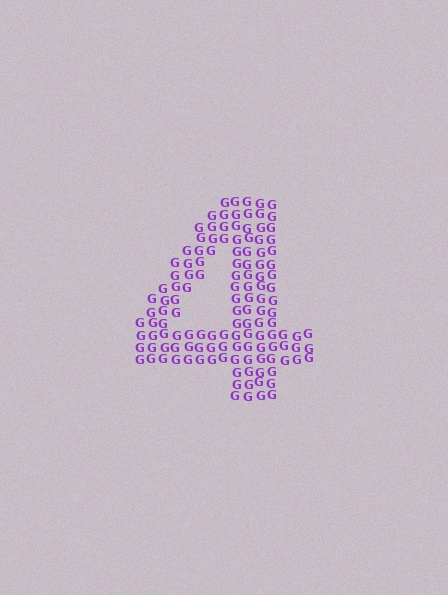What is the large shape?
The large shape is the digit 4.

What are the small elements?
The small elements are letter G's.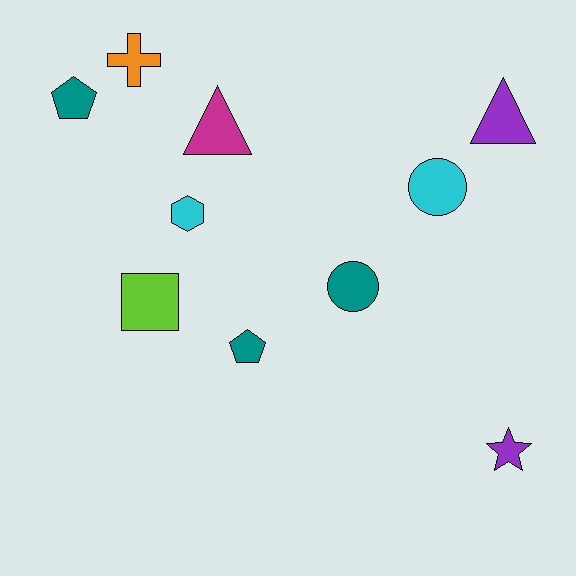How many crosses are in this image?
There is 1 cross.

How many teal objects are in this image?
There are 3 teal objects.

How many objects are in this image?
There are 10 objects.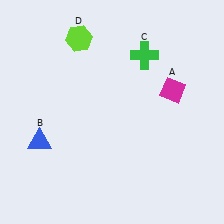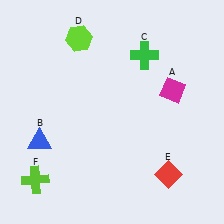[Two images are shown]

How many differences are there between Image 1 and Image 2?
There are 2 differences between the two images.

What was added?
A red diamond (E), a lime cross (F) were added in Image 2.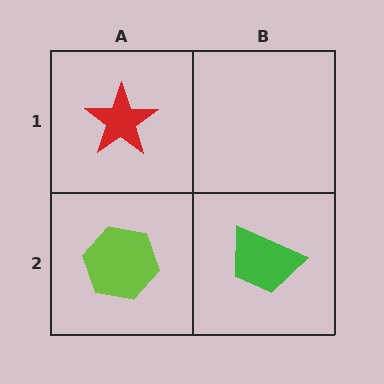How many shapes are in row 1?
1 shape.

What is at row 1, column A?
A red star.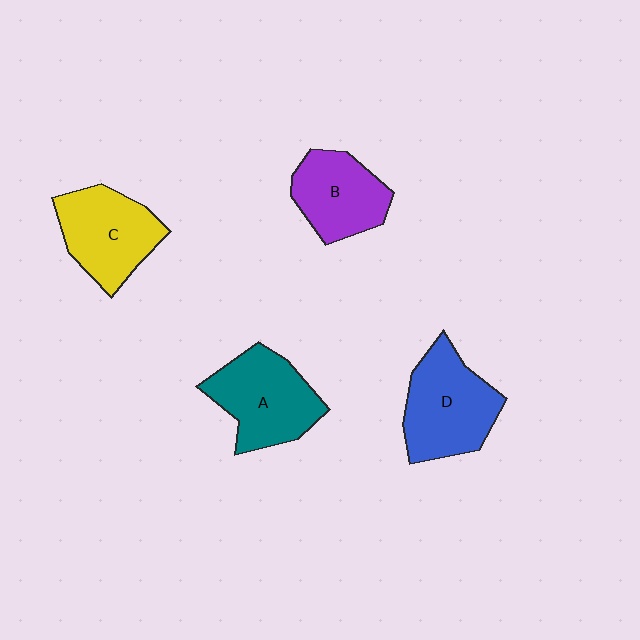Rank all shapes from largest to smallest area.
From largest to smallest: D (blue), A (teal), C (yellow), B (purple).